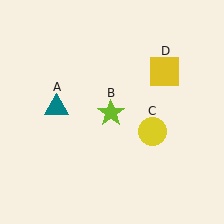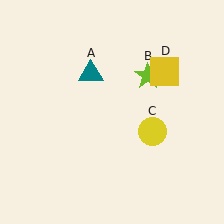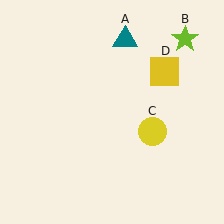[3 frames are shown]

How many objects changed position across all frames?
2 objects changed position: teal triangle (object A), lime star (object B).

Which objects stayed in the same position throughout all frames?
Yellow circle (object C) and yellow square (object D) remained stationary.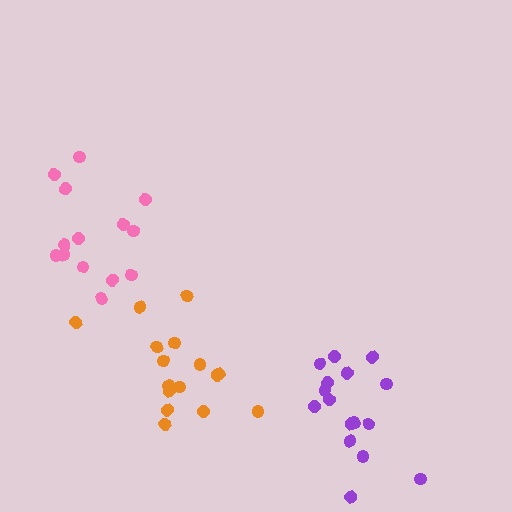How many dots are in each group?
Group 1: 16 dots, Group 2: 16 dots, Group 3: 14 dots (46 total).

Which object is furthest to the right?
The purple cluster is rightmost.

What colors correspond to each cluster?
The clusters are colored: orange, purple, pink.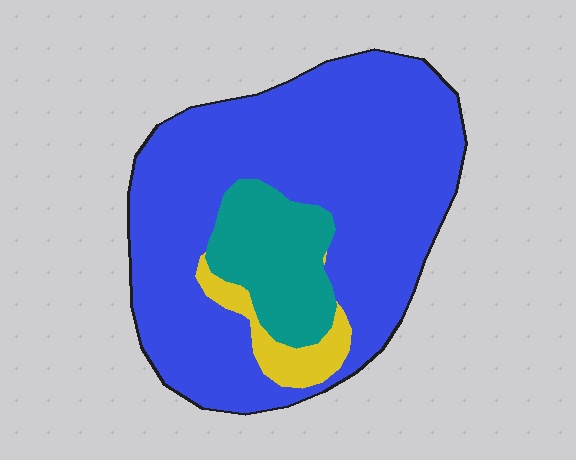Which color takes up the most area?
Blue, at roughly 75%.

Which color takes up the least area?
Yellow, at roughly 5%.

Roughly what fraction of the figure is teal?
Teal takes up less than a quarter of the figure.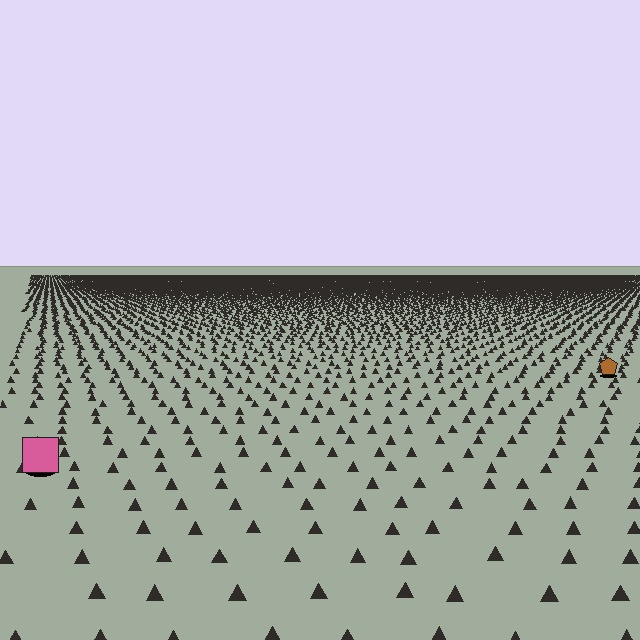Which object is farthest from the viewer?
The brown pentagon is farthest from the viewer. It appears smaller and the ground texture around it is denser.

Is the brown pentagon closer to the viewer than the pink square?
No. The pink square is closer — you can tell from the texture gradient: the ground texture is coarser near it.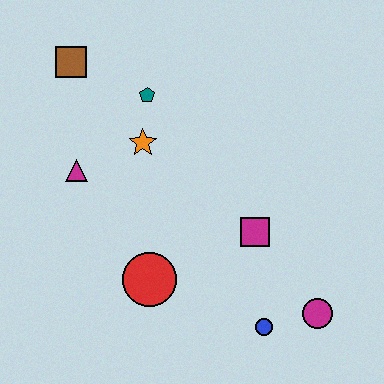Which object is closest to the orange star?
The teal pentagon is closest to the orange star.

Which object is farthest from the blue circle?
The brown square is farthest from the blue circle.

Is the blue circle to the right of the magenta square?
Yes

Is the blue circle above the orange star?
No